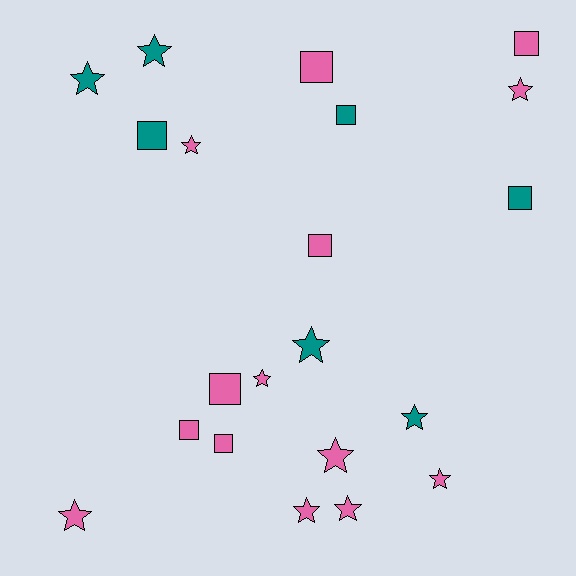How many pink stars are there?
There are 8 pink stars.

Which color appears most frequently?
Pink, with 14 objects.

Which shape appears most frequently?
Star, with 12 objects.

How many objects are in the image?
There are 21 objects.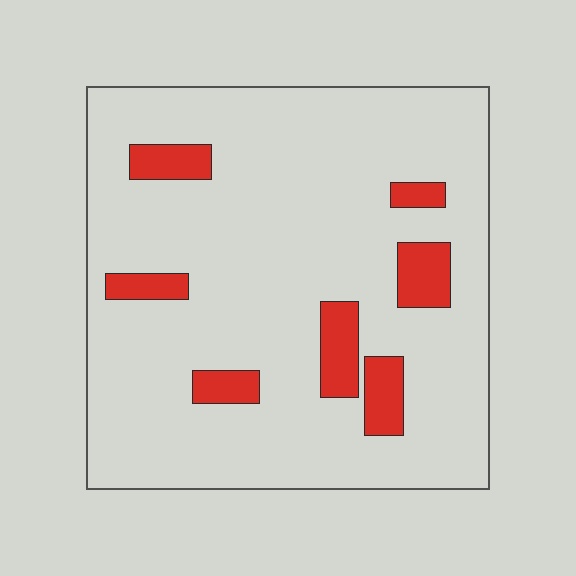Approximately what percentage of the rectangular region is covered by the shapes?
Approximately 10%.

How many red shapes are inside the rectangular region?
7.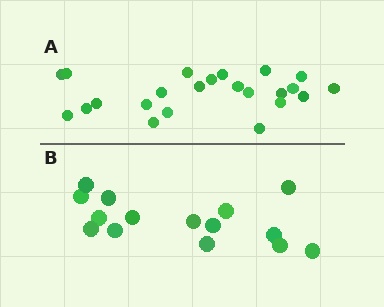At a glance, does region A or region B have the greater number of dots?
Region A (the top region) has more dots.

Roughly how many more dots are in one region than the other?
Region A has roughly 8 or so more dots than region B.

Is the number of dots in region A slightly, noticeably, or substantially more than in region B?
Region A has substantially more. The ratio is roughly 1.5 to 1.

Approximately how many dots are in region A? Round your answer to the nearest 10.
About 20 dots. (The exact count is 23, which rounds to 20.)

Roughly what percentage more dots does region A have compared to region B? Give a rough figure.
About 55% more.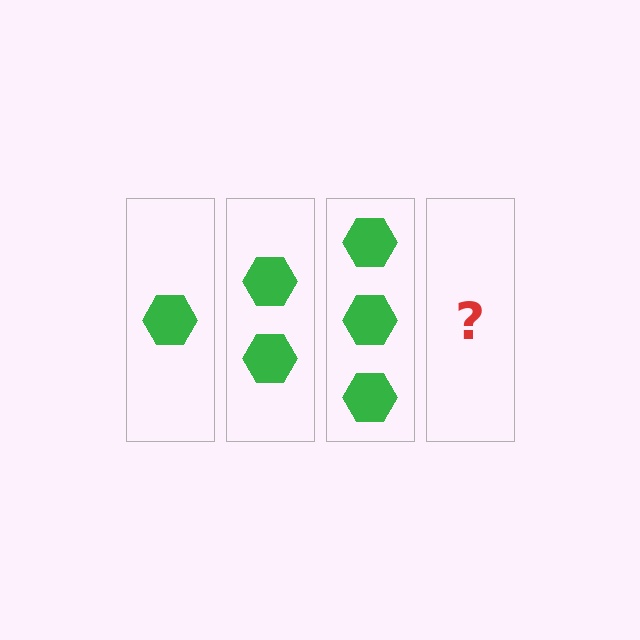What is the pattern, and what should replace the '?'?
The pattern is that each step adds one more hexagon. The '?' should be 4 hexagons.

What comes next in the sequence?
The next element should be 4 hexagons.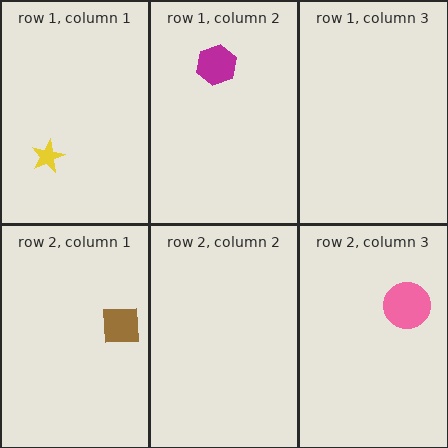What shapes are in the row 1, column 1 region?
The yellow star.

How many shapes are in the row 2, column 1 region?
1.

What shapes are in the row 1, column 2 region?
The magenta hexagon.